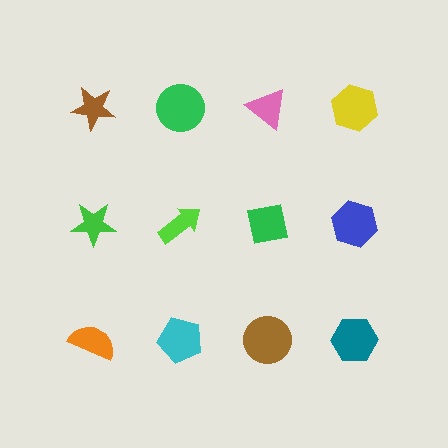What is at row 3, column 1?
An orange semicircle.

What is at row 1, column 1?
A brown star.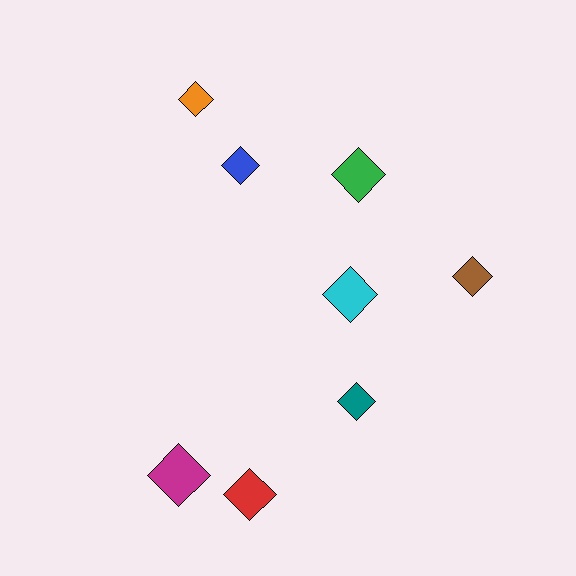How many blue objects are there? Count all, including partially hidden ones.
There is 1 blue object.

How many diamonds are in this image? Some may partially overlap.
There are 8 diamonds.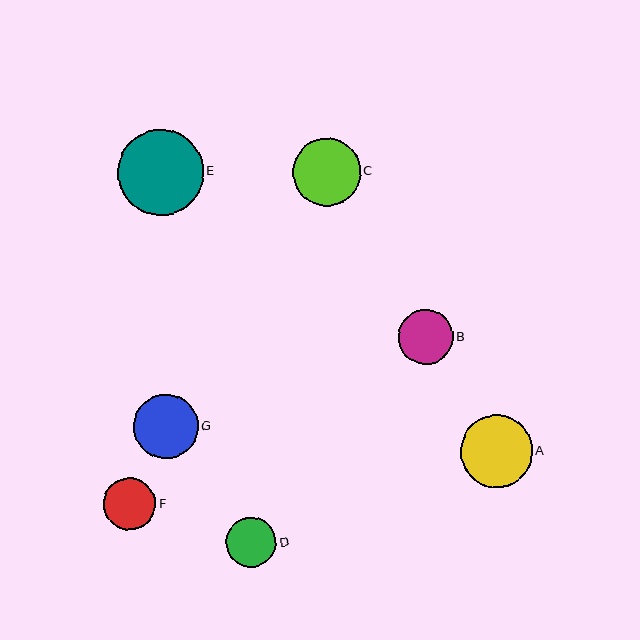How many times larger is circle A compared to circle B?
Circle A is approximately 1.3 times the size of circle B.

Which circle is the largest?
Circle E is the largest with a size of approximately 86 pixels.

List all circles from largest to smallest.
From largest to smallest: E, A, C, G, B, F, D.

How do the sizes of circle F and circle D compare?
Circle F and circle D are approximately the same size.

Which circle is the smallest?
Circle D is the smallest with a size of approximately 50 pixels.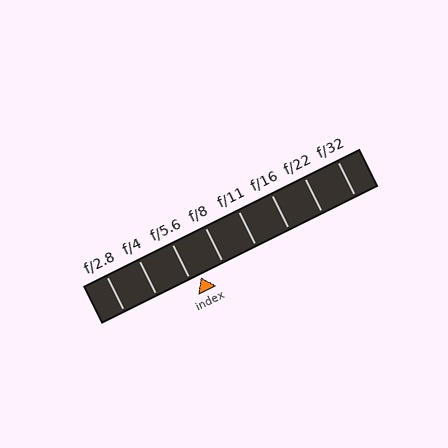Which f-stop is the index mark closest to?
The index mark is closest to f/5.6.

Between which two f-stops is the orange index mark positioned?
The index mark is between f/5.6 and f/8.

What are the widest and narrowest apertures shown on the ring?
The widest aperture shown is f/2.8 and the narrowest is f/32.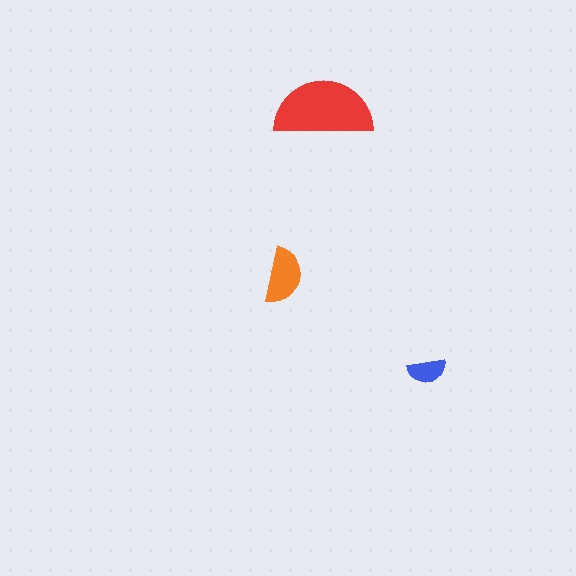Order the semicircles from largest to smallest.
the red one, the orange one, the blue one.